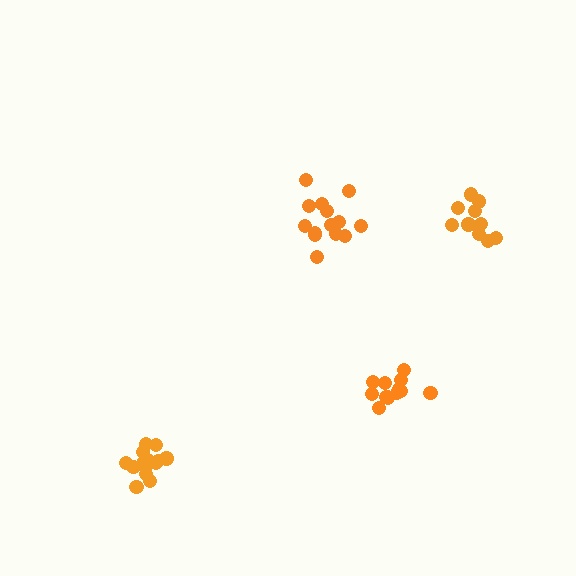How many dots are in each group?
Group 1: 15 dots, Group 2: 15 dots, Group 3: 10 dots, Group 4: 12 dots (52 total).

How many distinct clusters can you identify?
There are 4 distinct clusters.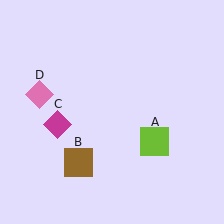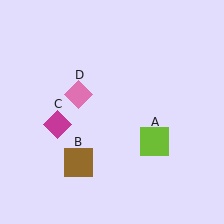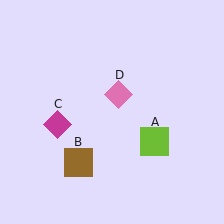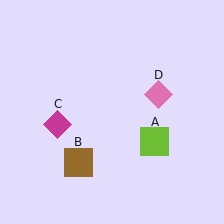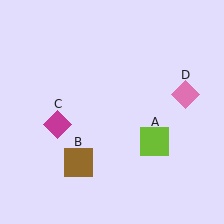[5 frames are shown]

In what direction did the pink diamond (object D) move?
The pink diamond (object D) moved right.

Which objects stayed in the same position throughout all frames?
Lime square (object A) and brown square (object B) and magenta diamond (object C) remained stationary.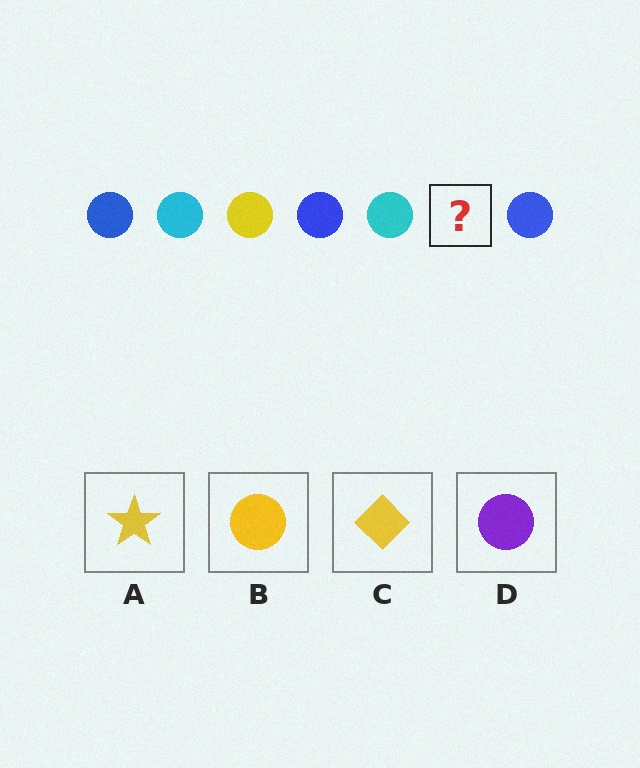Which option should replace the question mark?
Option B.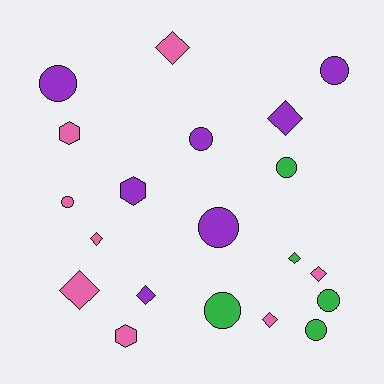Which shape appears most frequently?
Circle, with 9 objects.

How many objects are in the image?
There are 20 objects.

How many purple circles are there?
There are 4 purple circles.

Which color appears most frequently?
Pink, with 8 objects.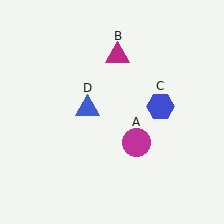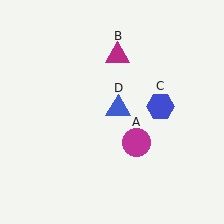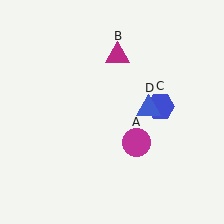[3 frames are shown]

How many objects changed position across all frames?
1 object changed position: blue triangle (object D).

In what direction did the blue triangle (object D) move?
The blue triangle (object D) moved right.